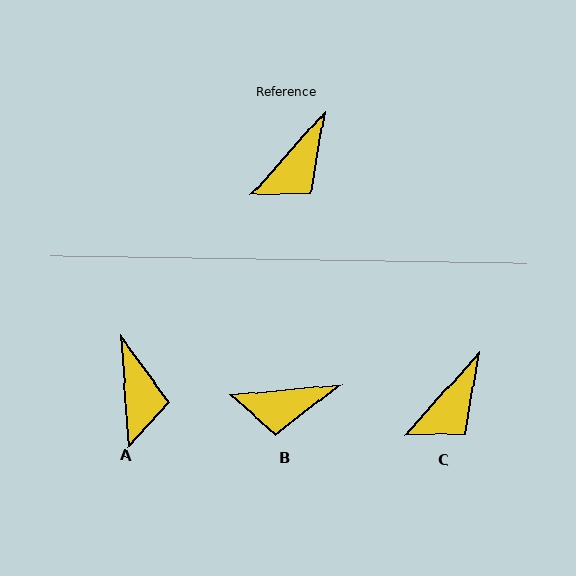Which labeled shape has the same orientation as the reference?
C.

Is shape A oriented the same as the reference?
No, it is off by about 46 degrees.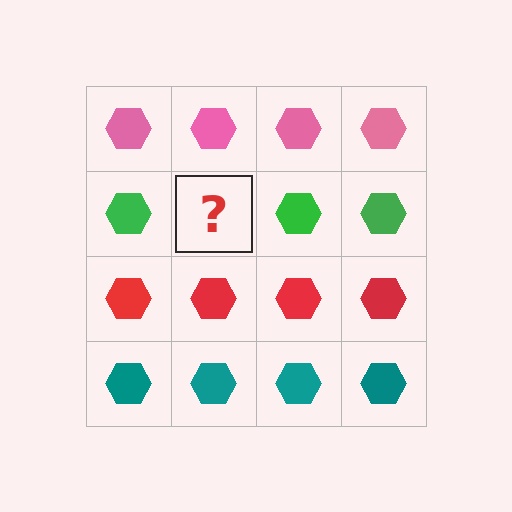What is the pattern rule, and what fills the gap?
The rule is that each row has a consistent color. The gap should be filled with a green hexagon.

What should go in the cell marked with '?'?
The missing cell should contain a green hexagon.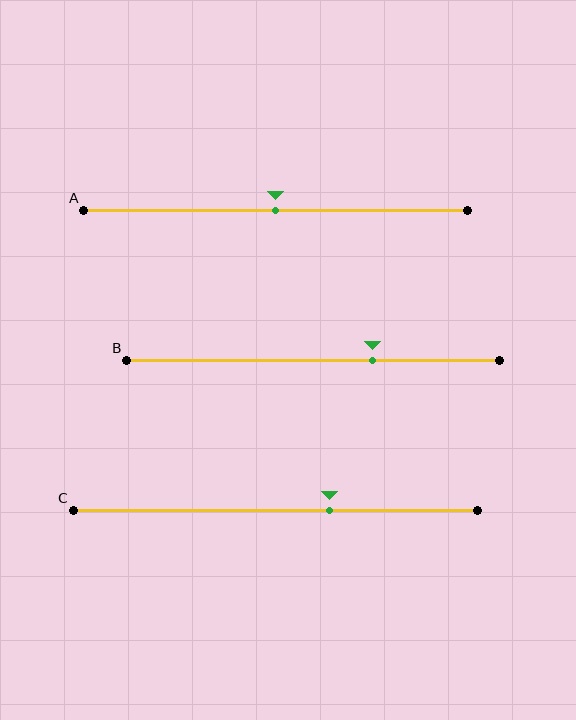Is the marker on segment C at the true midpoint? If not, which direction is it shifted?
No, the marker on segment C is shifted to the right by about 13% of the segment length.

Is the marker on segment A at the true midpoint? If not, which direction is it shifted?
Yes, the marker on segment A is at the true midpoint.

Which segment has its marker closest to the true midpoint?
Segment A has its marker closest to the true midpoint.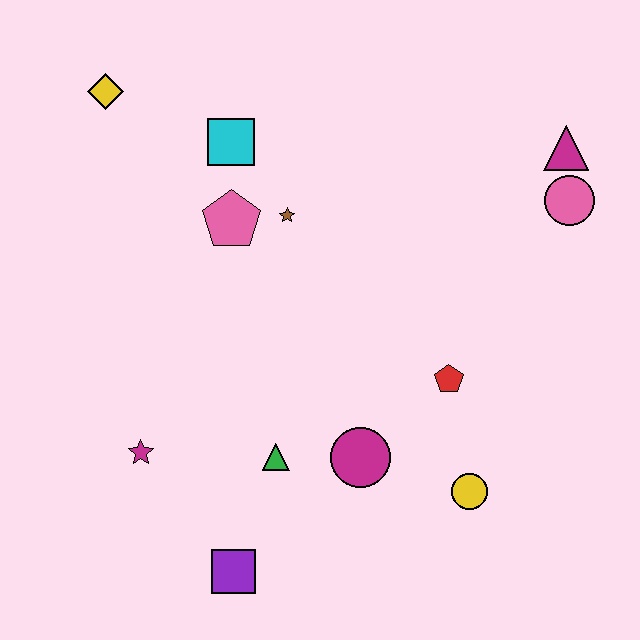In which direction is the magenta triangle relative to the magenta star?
The magenta triangle is to the right of the magenta star.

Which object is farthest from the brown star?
The purple square is farthest from the brown star.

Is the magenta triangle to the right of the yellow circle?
Yes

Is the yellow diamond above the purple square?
Yes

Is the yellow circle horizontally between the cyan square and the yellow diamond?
No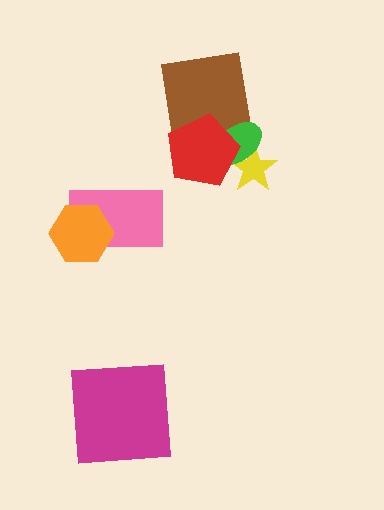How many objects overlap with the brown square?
2 objects overlap with the brown square.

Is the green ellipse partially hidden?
Yes, it is partially covered by another shape.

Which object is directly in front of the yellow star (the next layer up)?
The green ellipse is directly in front of the yellow star.